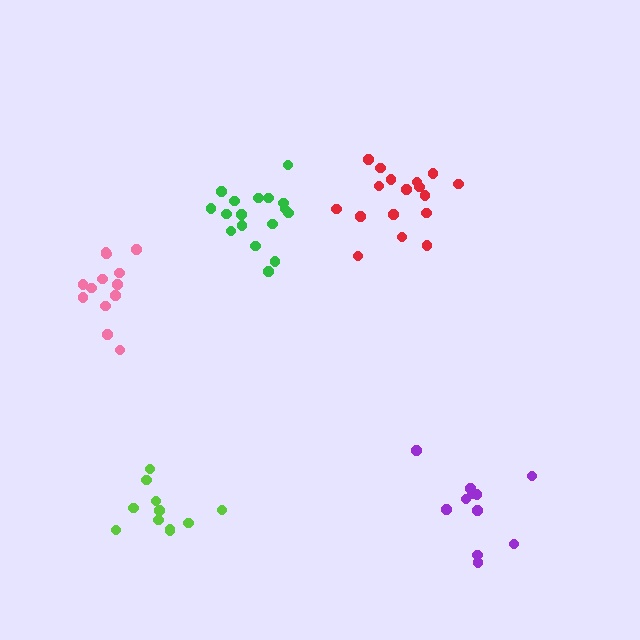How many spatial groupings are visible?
There are 5 spatial groupings.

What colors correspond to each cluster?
The clusters are colored: green, lime, pink, purple, red.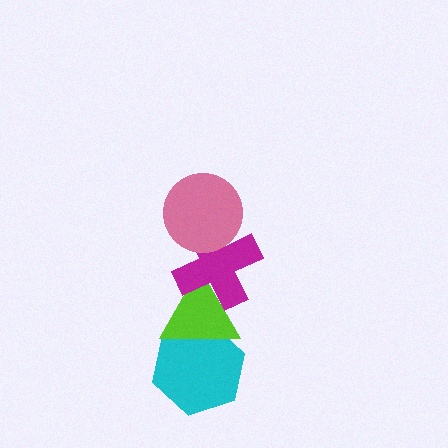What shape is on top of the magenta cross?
The pink circle is on top of the magenta cross.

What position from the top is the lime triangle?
The lime triangle is 3rd from the top.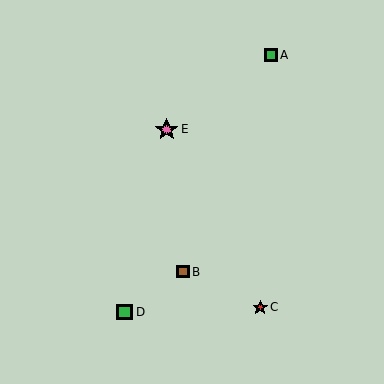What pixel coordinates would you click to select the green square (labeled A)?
Click at (271, 55) to select the green square A.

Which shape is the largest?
The pink star (labeled E) is the largest.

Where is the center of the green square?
The center of the green square is at (271, 55).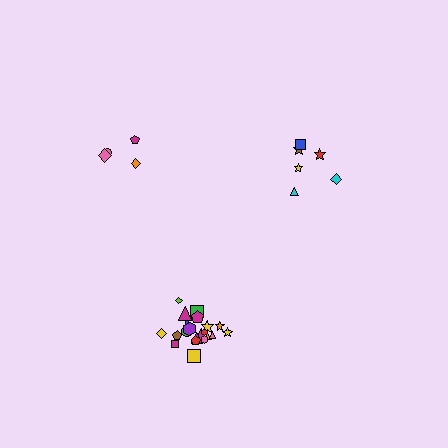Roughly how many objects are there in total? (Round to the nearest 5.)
Roughly 30 objects in total.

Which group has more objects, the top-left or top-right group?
The top-right group.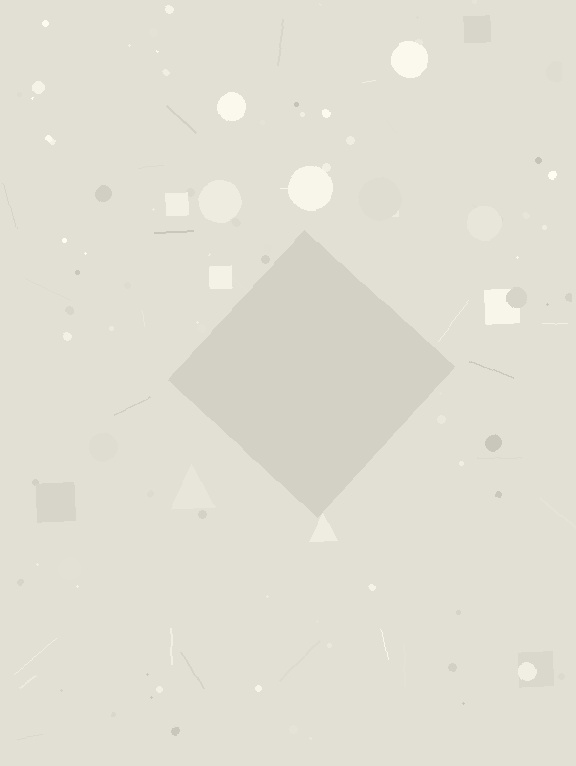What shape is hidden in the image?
A diamond is hidden in the image.